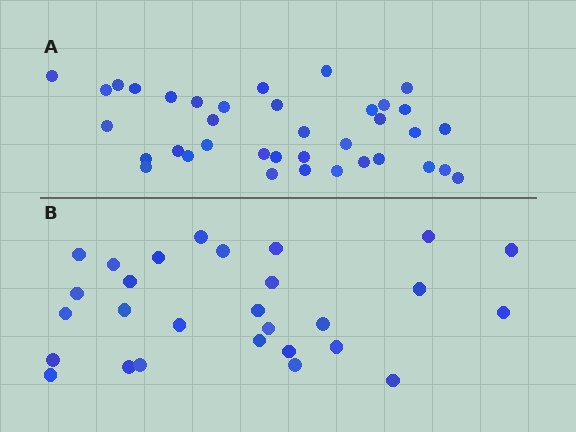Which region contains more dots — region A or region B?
Region A (the top region) has more dots.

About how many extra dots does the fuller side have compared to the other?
Region A has roughly 8 or so more dots than region B.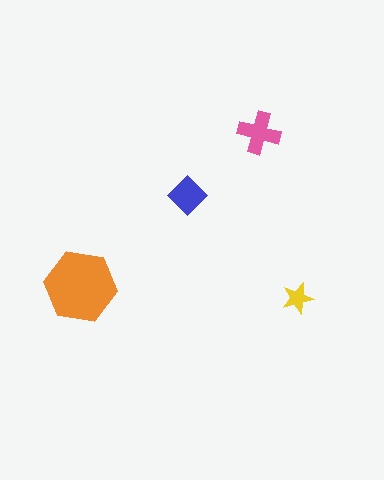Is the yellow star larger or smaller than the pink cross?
Smaller.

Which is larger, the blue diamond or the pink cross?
The pink cross.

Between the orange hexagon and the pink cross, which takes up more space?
The orange hexagon.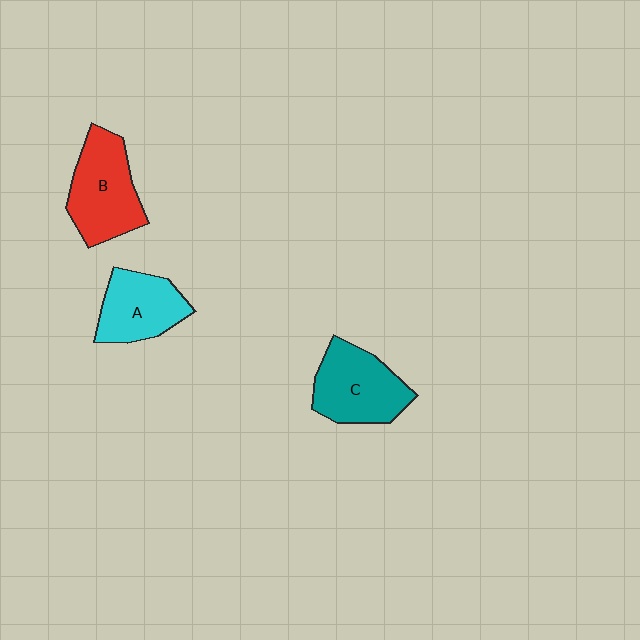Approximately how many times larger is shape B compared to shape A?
Approximately 1.2 times.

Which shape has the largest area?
Shape B (red).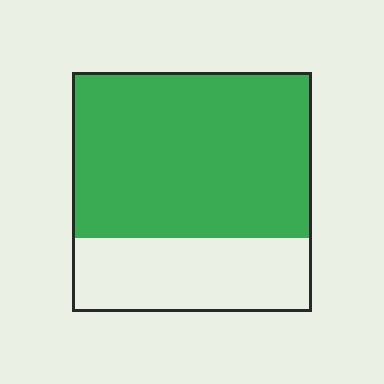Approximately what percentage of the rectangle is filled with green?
Approximately 70%.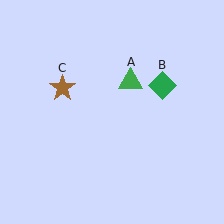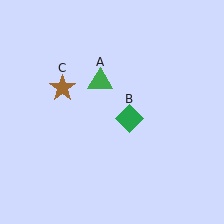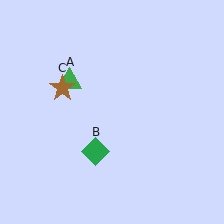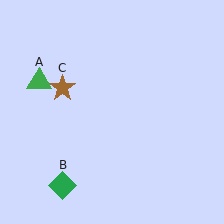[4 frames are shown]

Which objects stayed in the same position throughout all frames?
Brown star (object C) remained stationary.